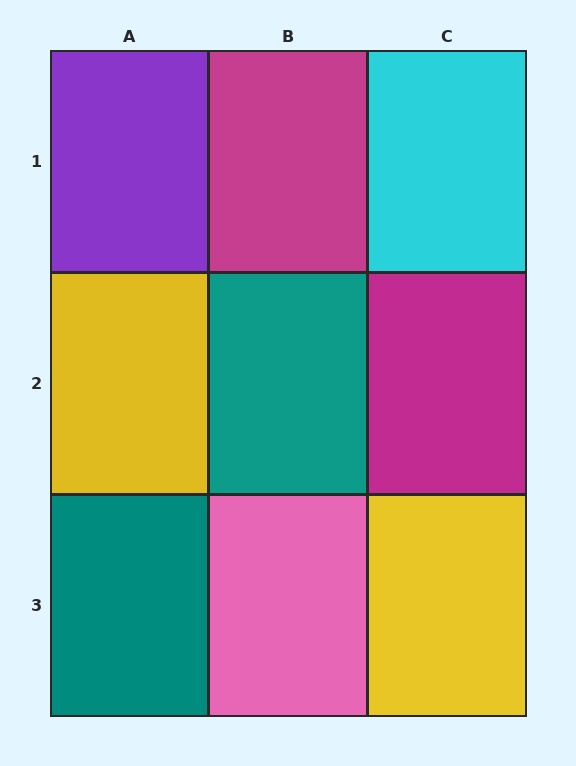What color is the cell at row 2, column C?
Magenta.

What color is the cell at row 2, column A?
Yellow.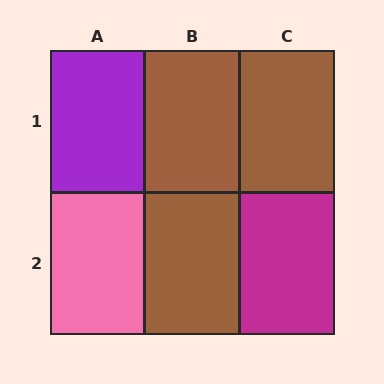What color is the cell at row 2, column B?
Brown.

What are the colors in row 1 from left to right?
Purple, brown, brown.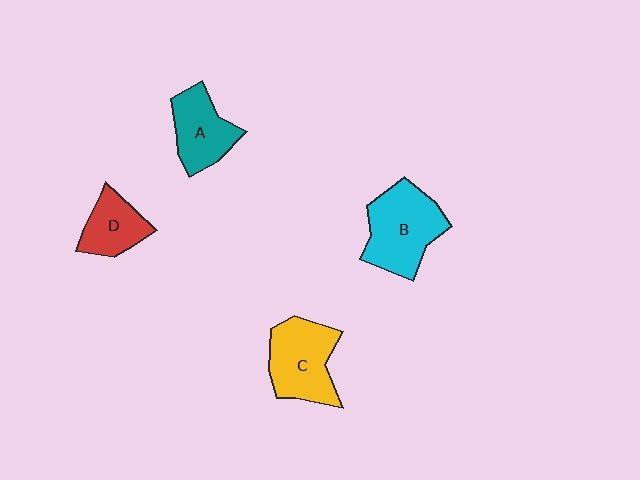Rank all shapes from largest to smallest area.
From largest to smallest: B (cyan), C (yellow), A (teal), D (red).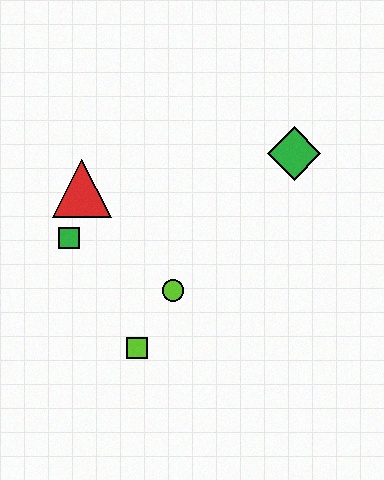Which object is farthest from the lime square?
The green diamond is farthest from the lime square.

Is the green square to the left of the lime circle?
Yes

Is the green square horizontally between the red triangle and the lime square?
No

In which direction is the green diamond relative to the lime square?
The green diamond is above the lime square.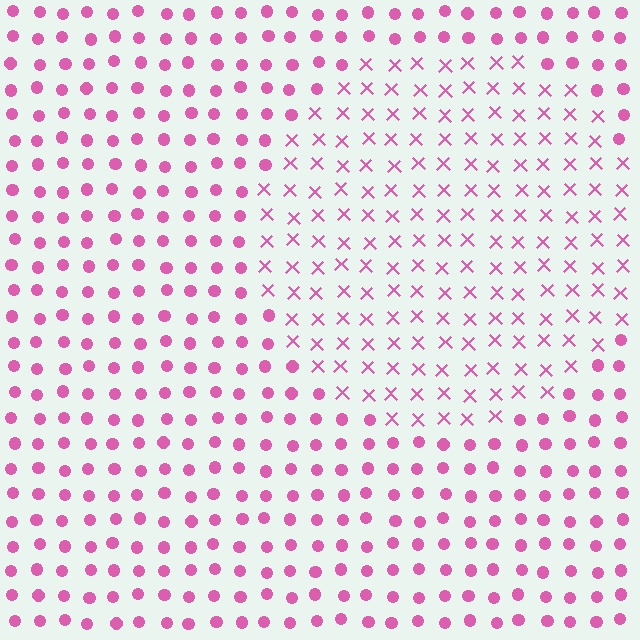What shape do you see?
I see a circle.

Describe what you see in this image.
The image is filled with small pink elements arranged in a uniform grid. A circle-shaped region contains X marks, while the surrounding area contains circles. The boundary is defined purely by the change in element shape.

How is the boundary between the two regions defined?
The boundary is defined by a change in element shape: X marks inside vs. circles outside. All elements share the same color and spacing.